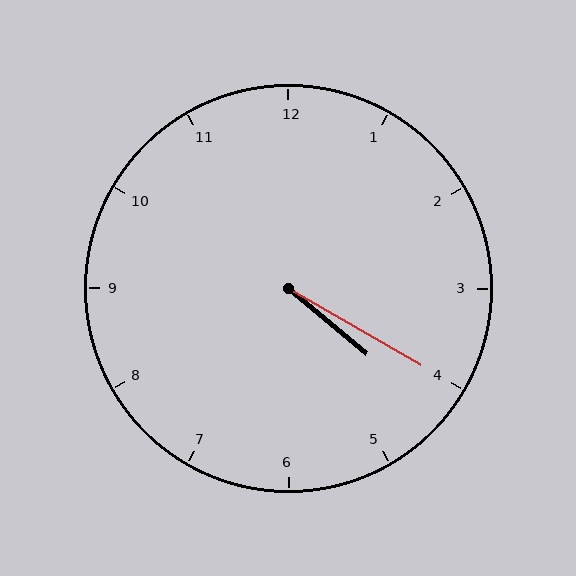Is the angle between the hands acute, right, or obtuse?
It is acute.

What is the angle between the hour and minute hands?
Approximately 10 degrees.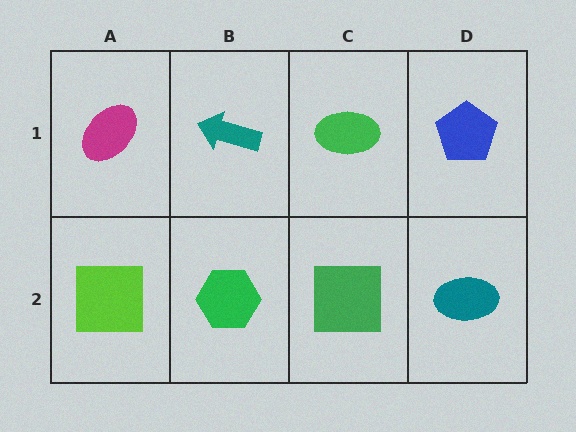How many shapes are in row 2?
4 shapes.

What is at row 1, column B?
A teal arrow.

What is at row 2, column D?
A teal ellipse.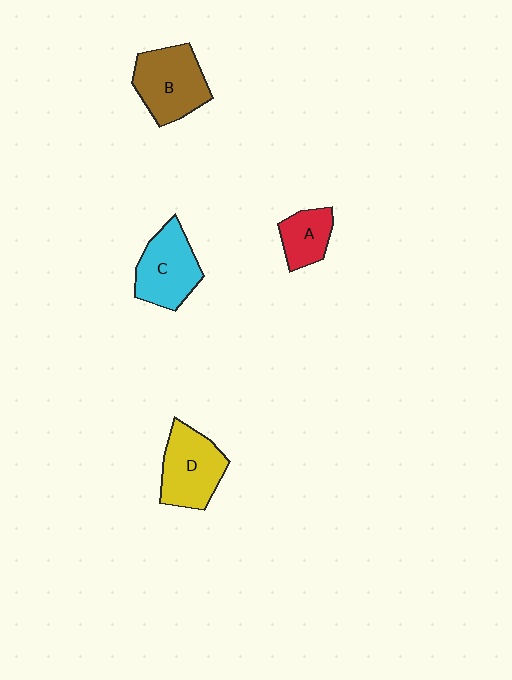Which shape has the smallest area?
Shape A (red).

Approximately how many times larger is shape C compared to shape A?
Approximately 1.6 times.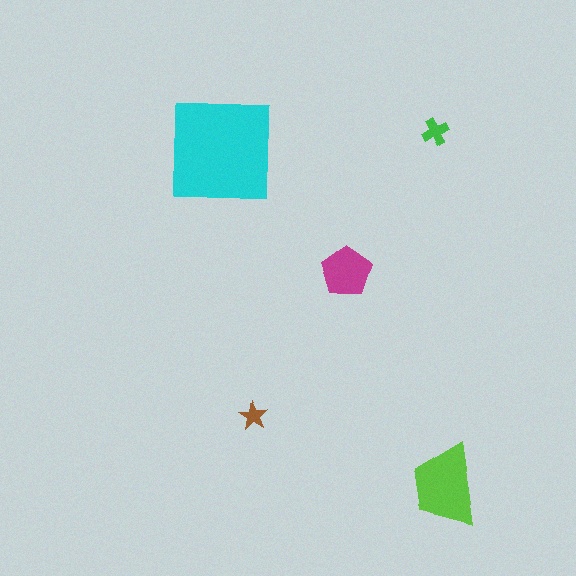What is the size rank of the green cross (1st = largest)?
4th.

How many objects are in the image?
There are 5 objects in the image.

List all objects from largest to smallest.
The cyan square, the lime trapezoid, the magenta pentagon, the green cross, the brown star.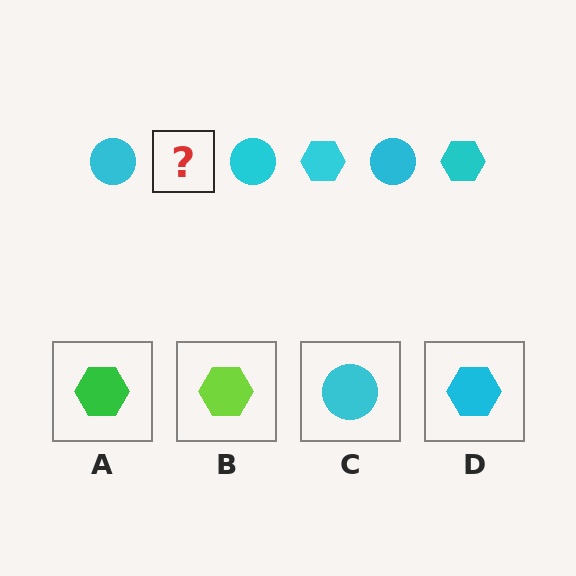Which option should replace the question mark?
Option D.